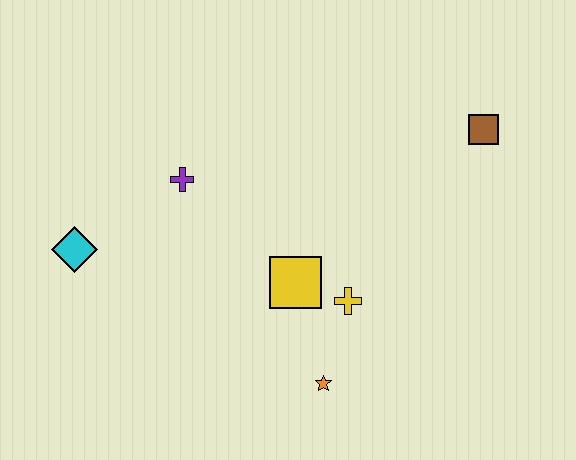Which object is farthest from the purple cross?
The brown square is farthest from the purple cross.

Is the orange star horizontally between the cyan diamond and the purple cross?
No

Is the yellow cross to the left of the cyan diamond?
No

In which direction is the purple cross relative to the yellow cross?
The purple cross is to the left of the yellow cross.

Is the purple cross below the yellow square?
No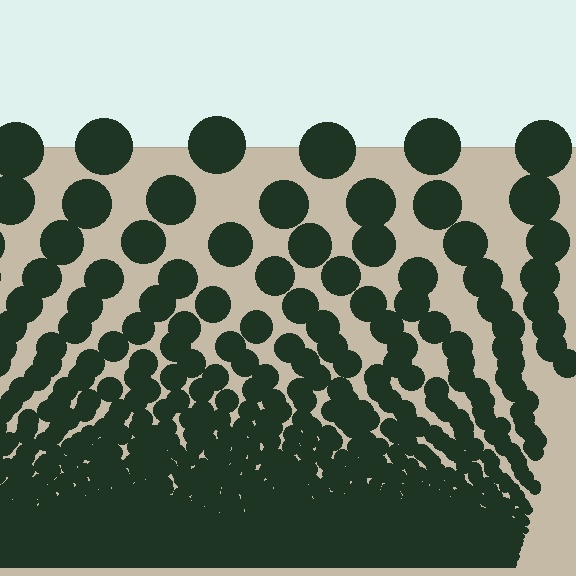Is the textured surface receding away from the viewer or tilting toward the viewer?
The surface appears to tilt toward the viewer. Texture elements get larger and sparser toward the top.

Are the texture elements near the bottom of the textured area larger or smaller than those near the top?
Smaller. The gradient is inverted — elements near the bottom are smaller and denser.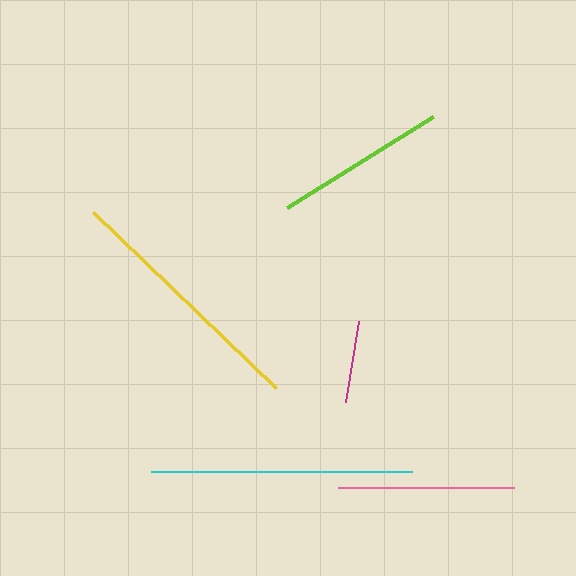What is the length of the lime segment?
The lime segment is approximately 172 pixels long.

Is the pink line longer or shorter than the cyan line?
The cyan line is longer than the pink line.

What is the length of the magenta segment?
The magenta segment is approximately 83 pixels long.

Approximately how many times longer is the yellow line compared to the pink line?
The yellow line is approximately 1.4 times the length of the pink line.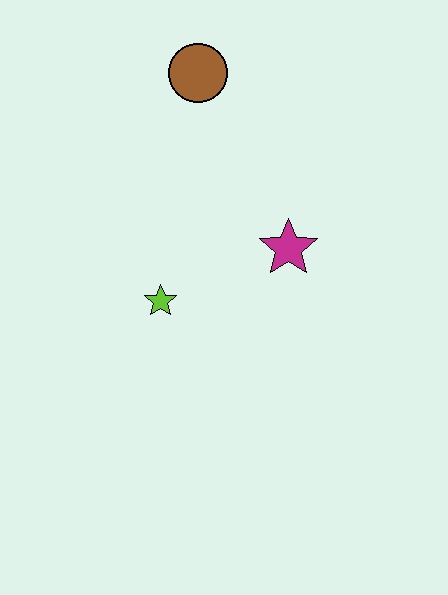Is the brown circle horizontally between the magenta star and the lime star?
Yes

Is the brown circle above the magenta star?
Yes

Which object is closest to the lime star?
The magenta star is closest to the lime star.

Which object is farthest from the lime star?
The brown circle is farthest from the lime star.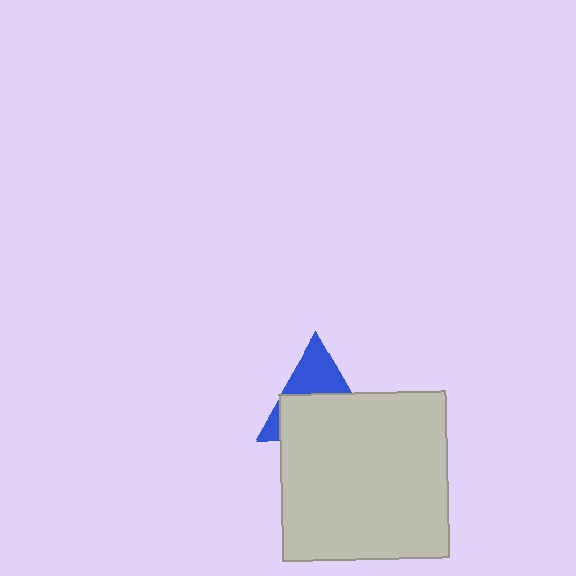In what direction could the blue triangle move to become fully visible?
The blue triangle could move up. That would shift it out from behind the light gray square entirely.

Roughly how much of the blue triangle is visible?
A small part of it is visible (roughly 39%).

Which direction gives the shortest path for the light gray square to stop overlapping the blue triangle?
Moving down gives the shortest separation.